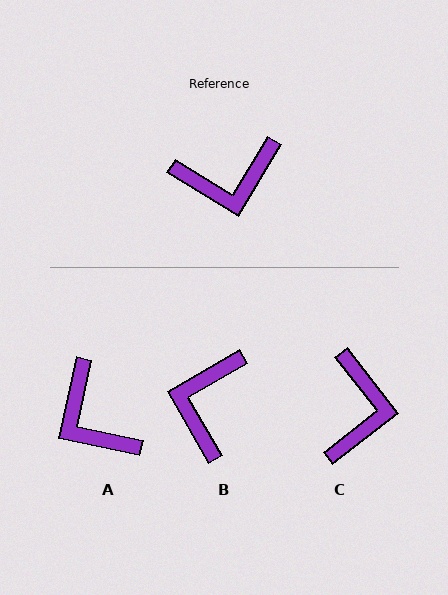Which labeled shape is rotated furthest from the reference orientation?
B, about 119 degrees away.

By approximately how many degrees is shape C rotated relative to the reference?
Approximately 69 degrees counter-clockwise.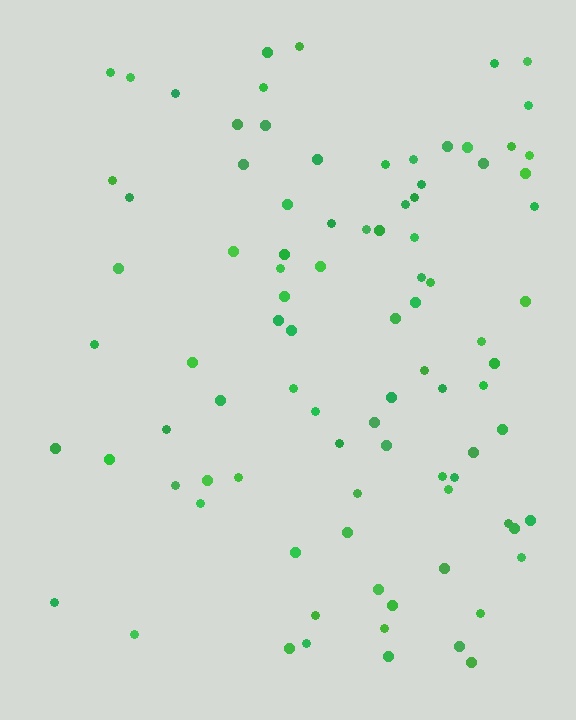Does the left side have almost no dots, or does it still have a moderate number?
Still a moderate number, just noticeably fewer than the right.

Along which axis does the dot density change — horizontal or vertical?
Horizontal.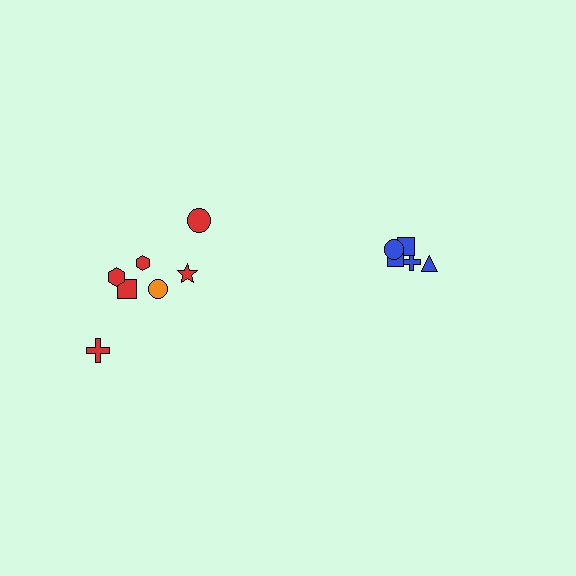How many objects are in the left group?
There are 7 objects.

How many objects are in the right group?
There are 5 objects.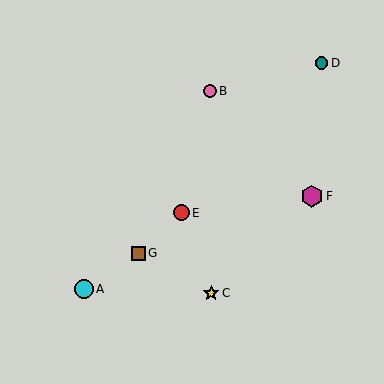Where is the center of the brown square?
The center of the brown square is at (138, 253).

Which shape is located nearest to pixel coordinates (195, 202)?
The red circle (labeled E) at (181, 213) is nearest to that location.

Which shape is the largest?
The magenta hexagon (labeled F) is the largest.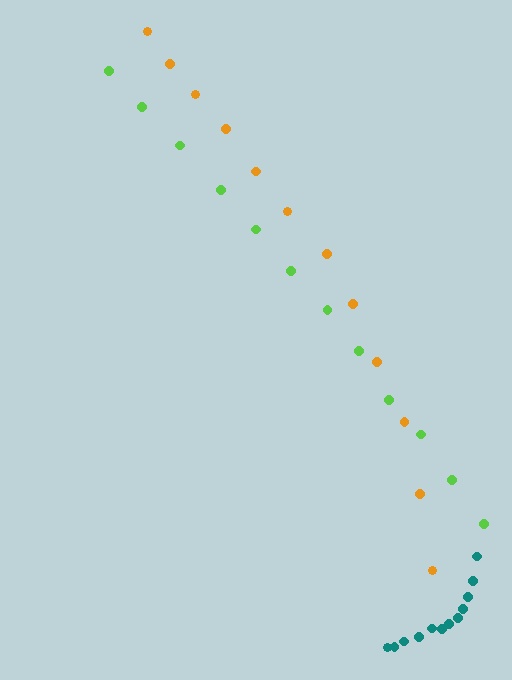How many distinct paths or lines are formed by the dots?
There are 3 distinct paths.